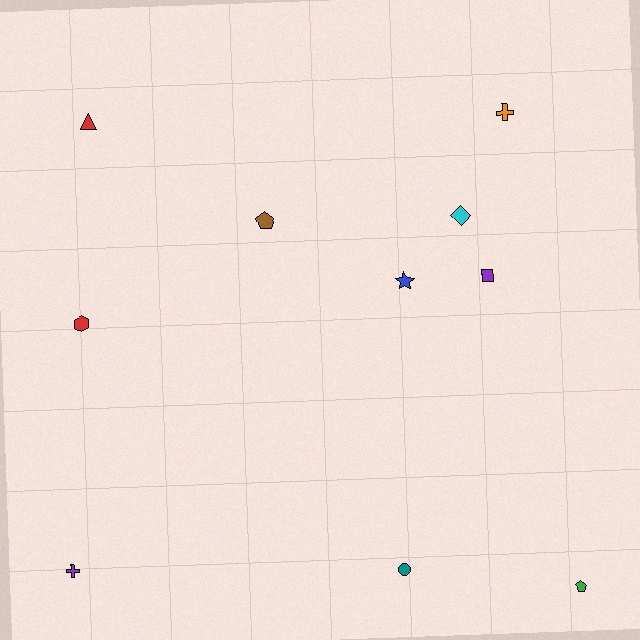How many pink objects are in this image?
There are no pink objects.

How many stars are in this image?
There is 1 star.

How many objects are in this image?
There are 10 objects.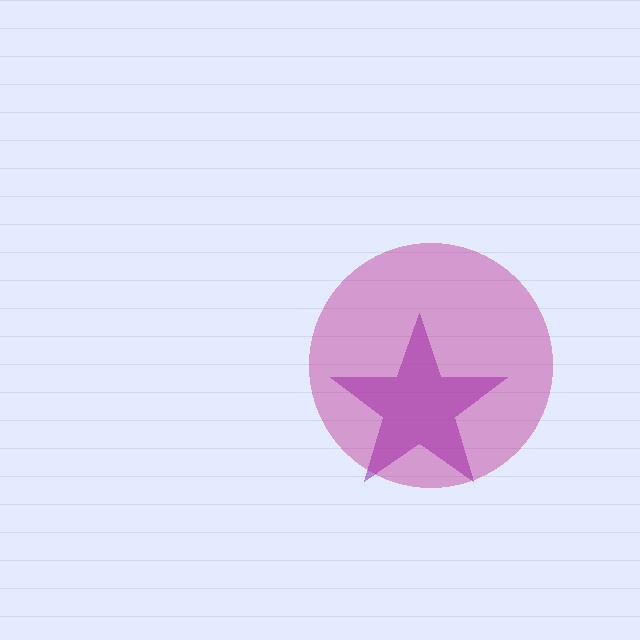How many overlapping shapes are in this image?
There are 2 overlapping shapes in the image.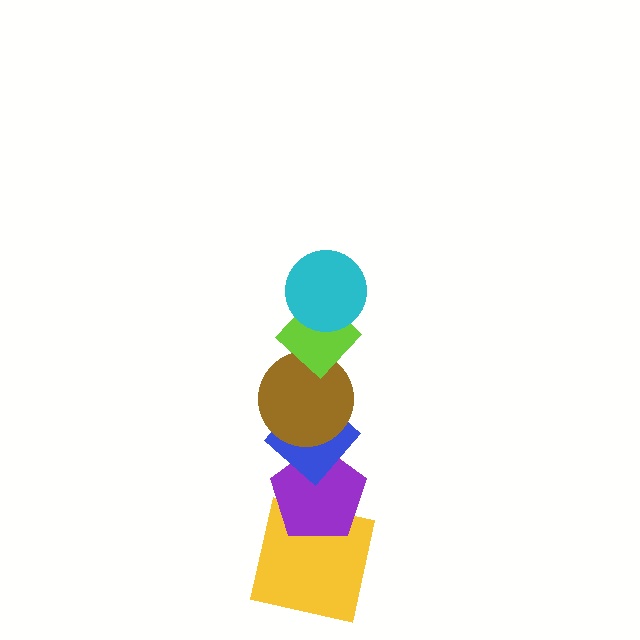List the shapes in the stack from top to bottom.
From top to bottom: the cyan circle, the lime diamond, the brown circle, the blue diamond, the purple pentagon, the yellow square.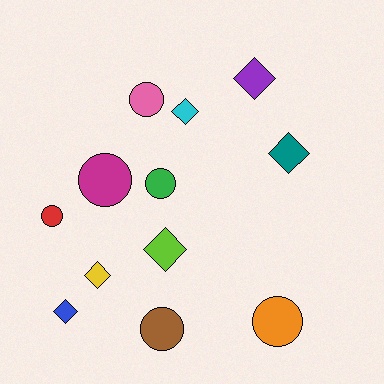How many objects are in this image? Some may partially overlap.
There are 12 objects.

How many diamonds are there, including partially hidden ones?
There are 6 diamonds.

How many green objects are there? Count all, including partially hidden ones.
There is 1 green object.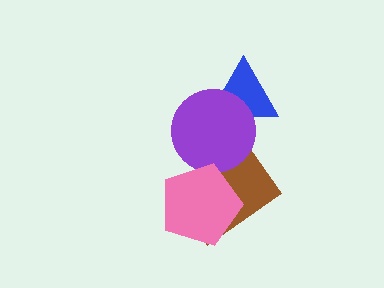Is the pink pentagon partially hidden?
No, no other shape covers it.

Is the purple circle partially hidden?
Yes, it is partially covered by another shape.